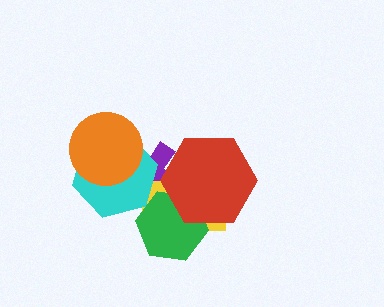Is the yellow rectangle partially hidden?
Yes, it is partially covered by another shape.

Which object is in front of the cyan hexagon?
The orange circle is in front of the cyan hexagon.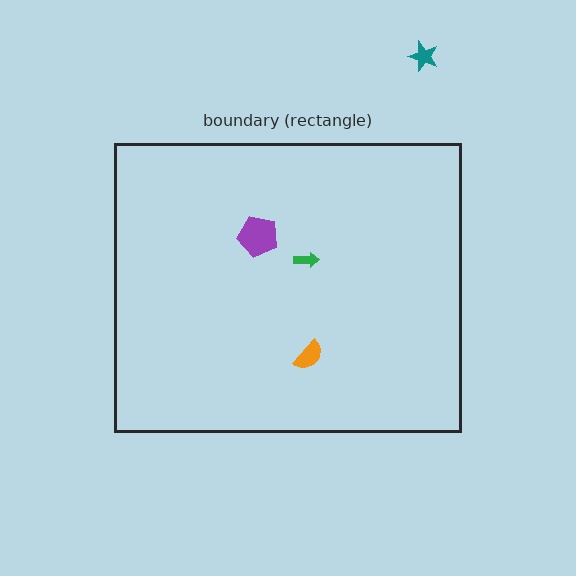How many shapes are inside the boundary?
3 inside, 1 outside.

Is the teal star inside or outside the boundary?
Outside.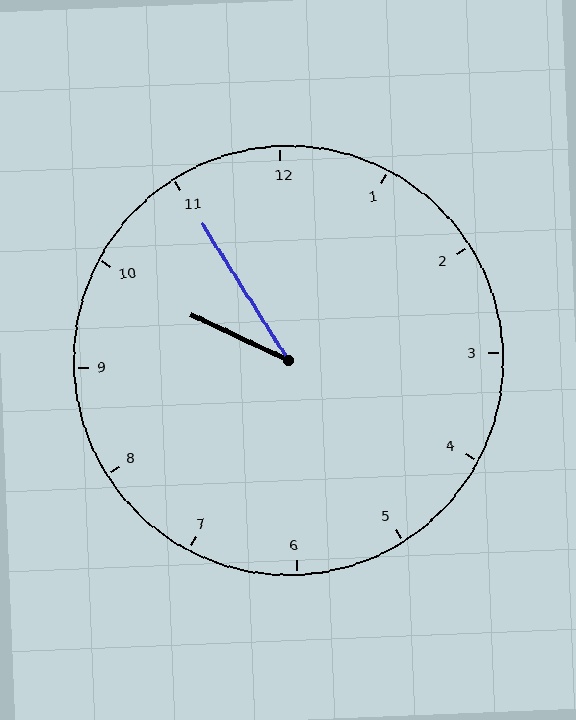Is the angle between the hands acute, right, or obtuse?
It is acute.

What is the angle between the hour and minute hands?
Approximately 32 degrees.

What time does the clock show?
9:55.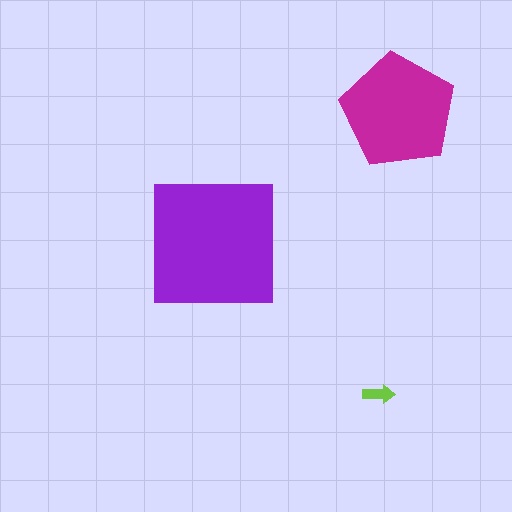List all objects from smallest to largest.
The lime arrow, the magenta pentagon, the purple square.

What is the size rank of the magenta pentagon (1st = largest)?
2nd.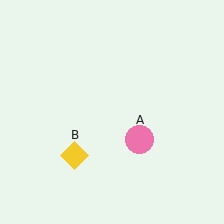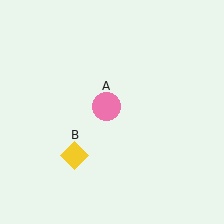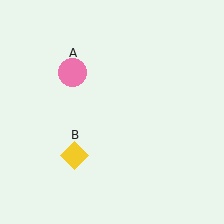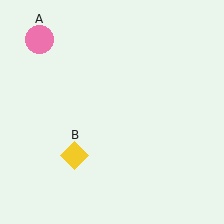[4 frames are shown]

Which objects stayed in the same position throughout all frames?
Yellow diamond (object B) remained stationary.